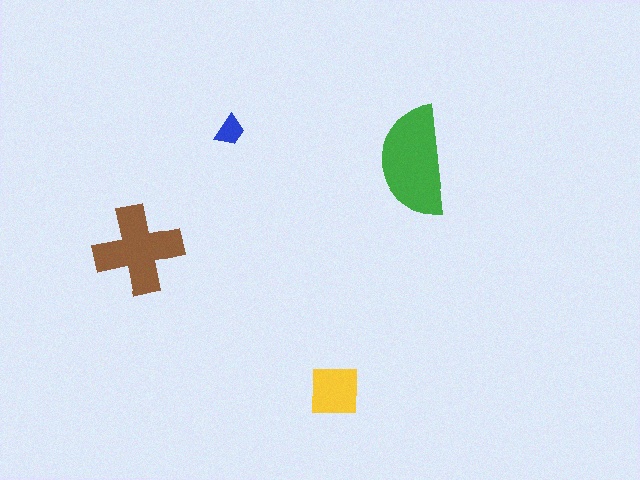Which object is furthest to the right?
The green semicircle is rightmost.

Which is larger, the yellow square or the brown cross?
The brown cross.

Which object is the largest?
The green semicircle.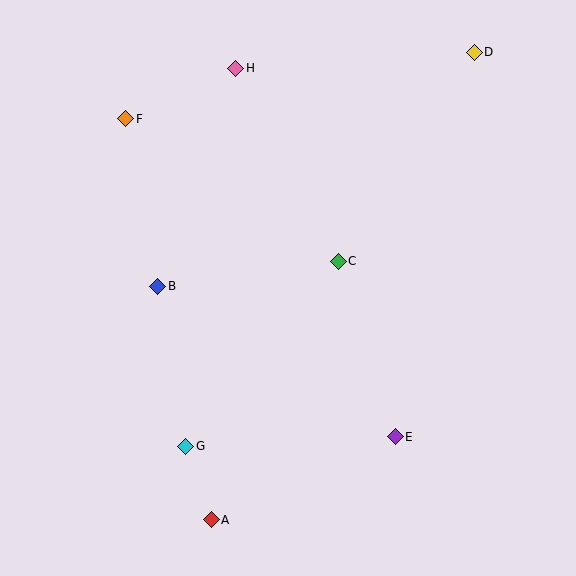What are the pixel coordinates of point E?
Point E is at (395, 437).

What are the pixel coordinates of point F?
Point F is at (126, 119).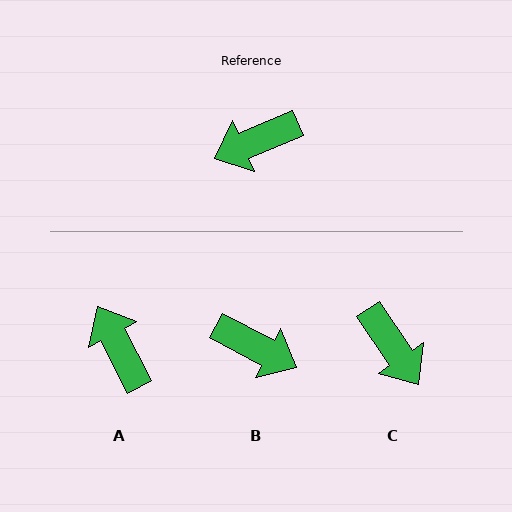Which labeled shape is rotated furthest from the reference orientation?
B, about 129 degrees away.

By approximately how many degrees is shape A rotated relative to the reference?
Approximately 86 degrees clockwise.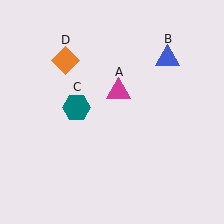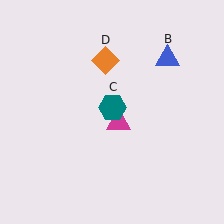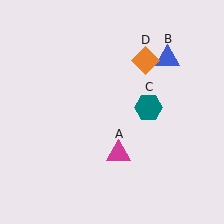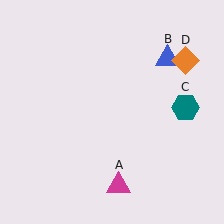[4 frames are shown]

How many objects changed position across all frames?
3 objects changed position: magenta triangle (object A), teal hexagon (object C), orange diamond (object D).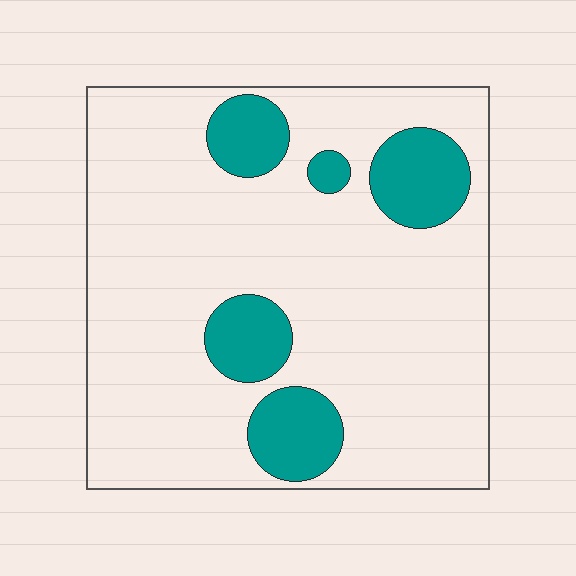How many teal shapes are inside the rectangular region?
5.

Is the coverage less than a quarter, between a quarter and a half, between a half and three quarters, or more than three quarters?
Less than a quarter.